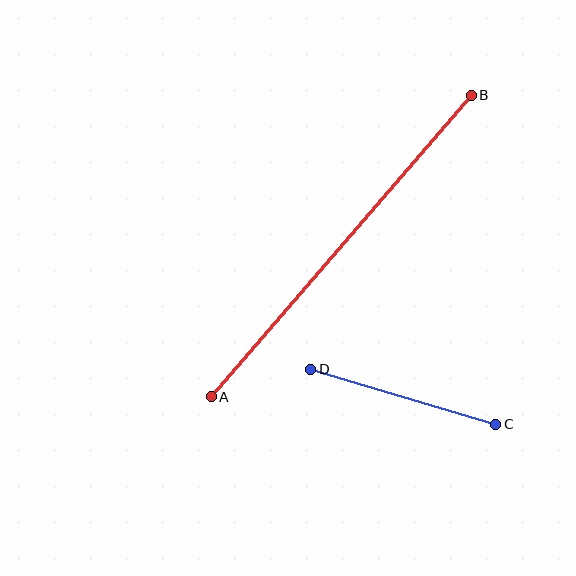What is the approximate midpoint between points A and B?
The midpoint is at approximately (341, 246) pixels.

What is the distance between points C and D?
The distance is approximately 193 pixels.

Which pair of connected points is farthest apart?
Points A and B are farthest apart.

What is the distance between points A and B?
The distance is approximately 398 pixels.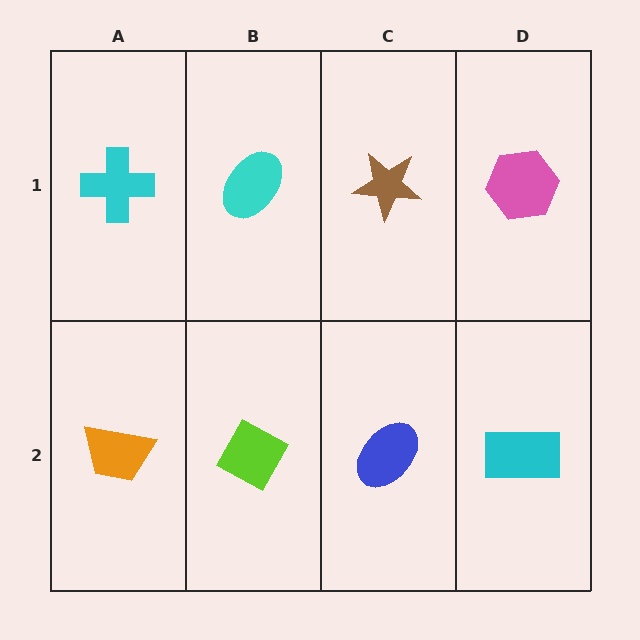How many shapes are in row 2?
4 shapes.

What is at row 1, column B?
A cyan ellipse.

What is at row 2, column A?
An orange trapezoid.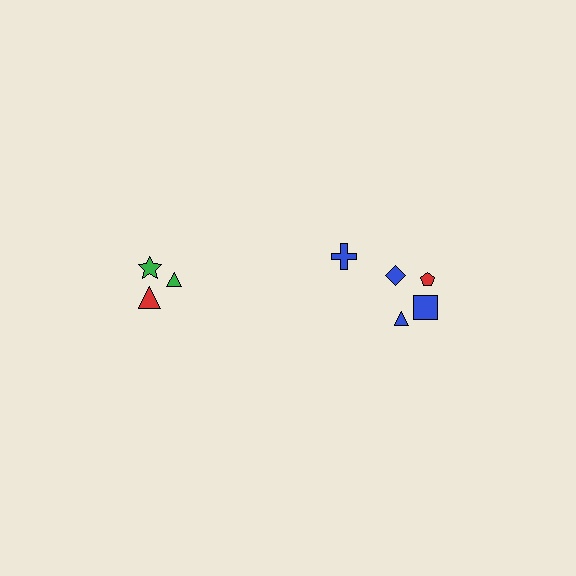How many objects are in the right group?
There are 6 objects.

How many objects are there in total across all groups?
There are 9 objects.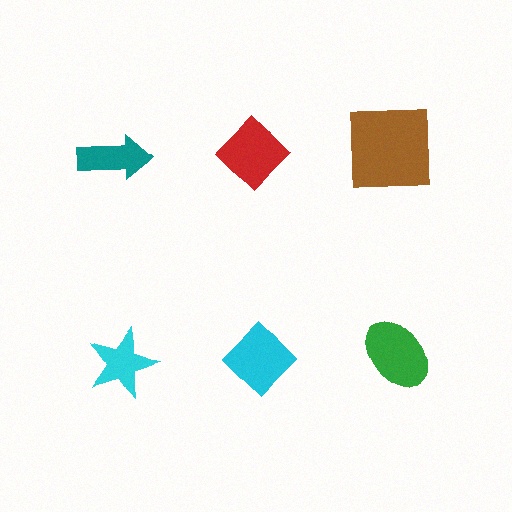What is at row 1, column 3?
A brown square.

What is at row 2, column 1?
A cyan star.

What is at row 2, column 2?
A cyan diamond.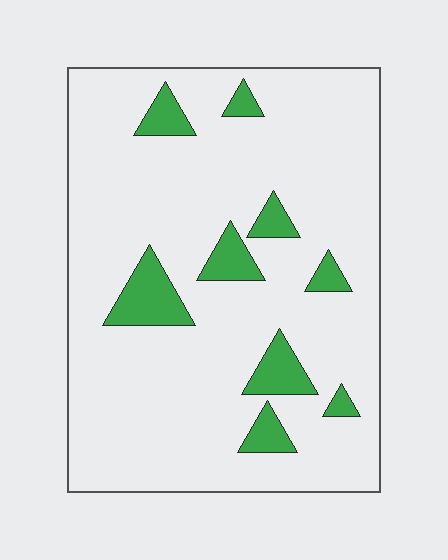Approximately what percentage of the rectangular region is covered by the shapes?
Approximately 10%.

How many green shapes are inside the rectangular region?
9.